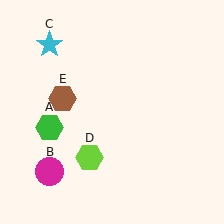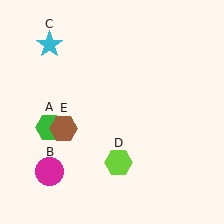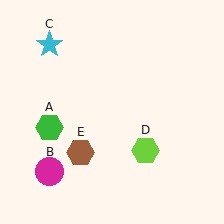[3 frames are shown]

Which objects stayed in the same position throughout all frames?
Green hexagon (object A) and magenta circle (object B) and cyan star (object C) remained stationary.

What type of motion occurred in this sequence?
The lime hexagon (object D), brown hexagon (object E) rotated counterclockwise around the center of the scene.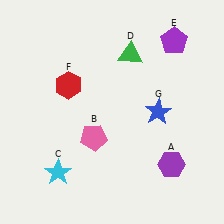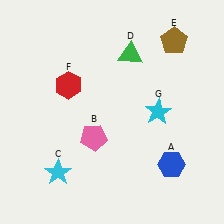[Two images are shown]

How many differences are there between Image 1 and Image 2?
There are 3 differences between the two images.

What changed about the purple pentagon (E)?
In Image 1, E is purple. In Image 2, it changed to brown.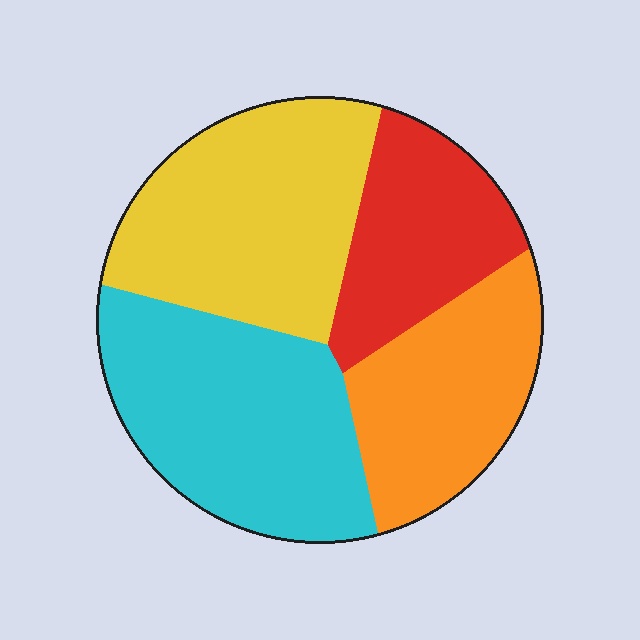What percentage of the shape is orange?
Orange takes up less than a quarter of the shape.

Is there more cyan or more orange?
Cyan.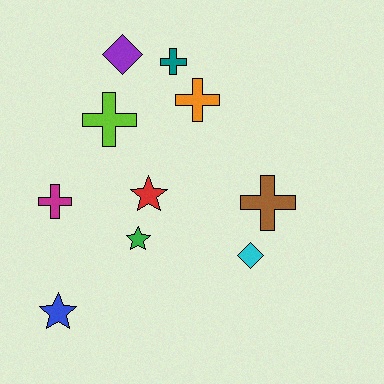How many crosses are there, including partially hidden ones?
There are 5 crosses.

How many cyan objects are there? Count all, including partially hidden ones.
There is 1 cyan object.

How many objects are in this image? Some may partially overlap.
There are 10 objects.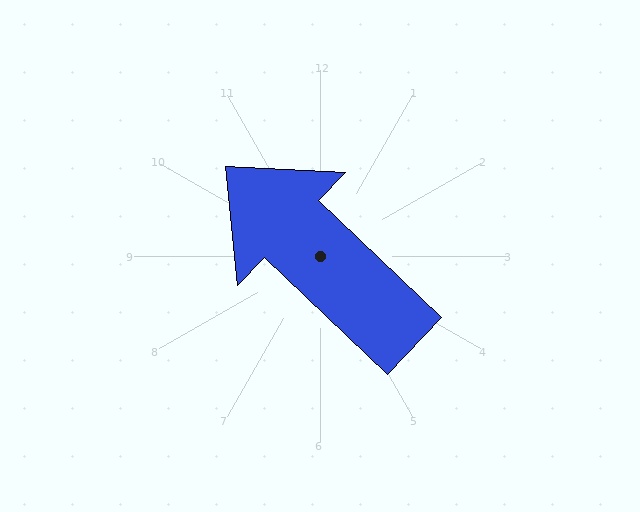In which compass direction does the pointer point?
Northwest.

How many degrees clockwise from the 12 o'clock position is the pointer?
Approximately 314 degrees.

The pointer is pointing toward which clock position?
Roughly 10 o'clock.